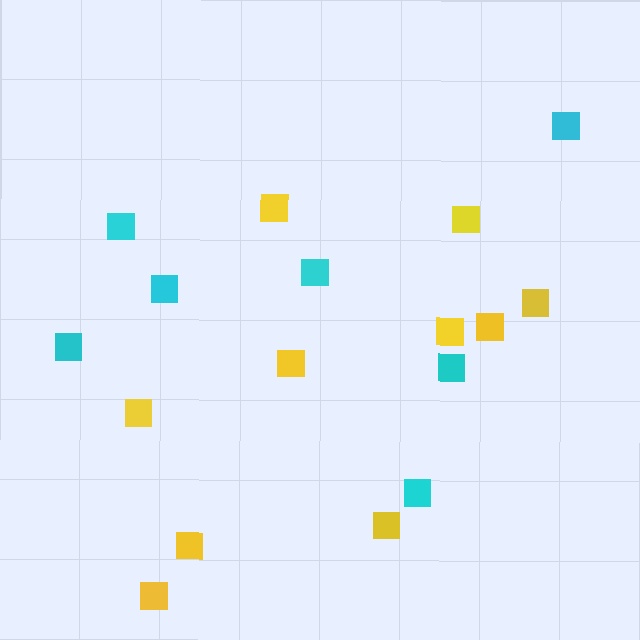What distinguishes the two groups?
There are 2 groups: one group of cyan squares (7) and one group of yellow squares (10).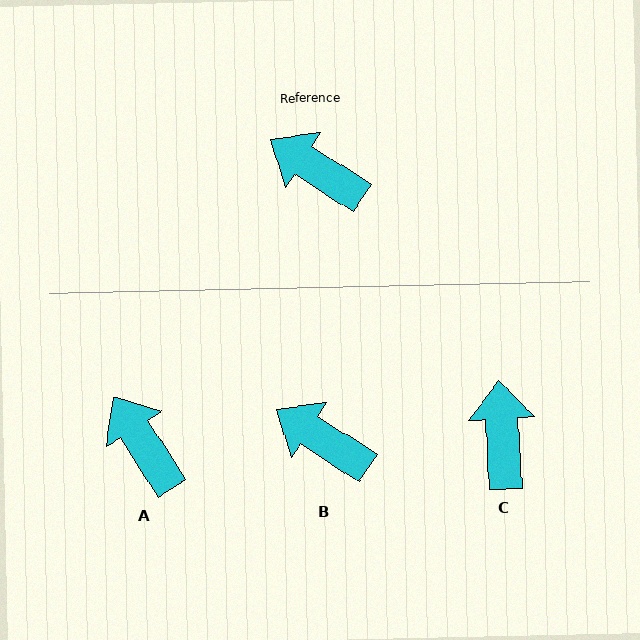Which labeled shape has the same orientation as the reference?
B.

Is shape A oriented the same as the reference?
No, it is off by about 25 degrees.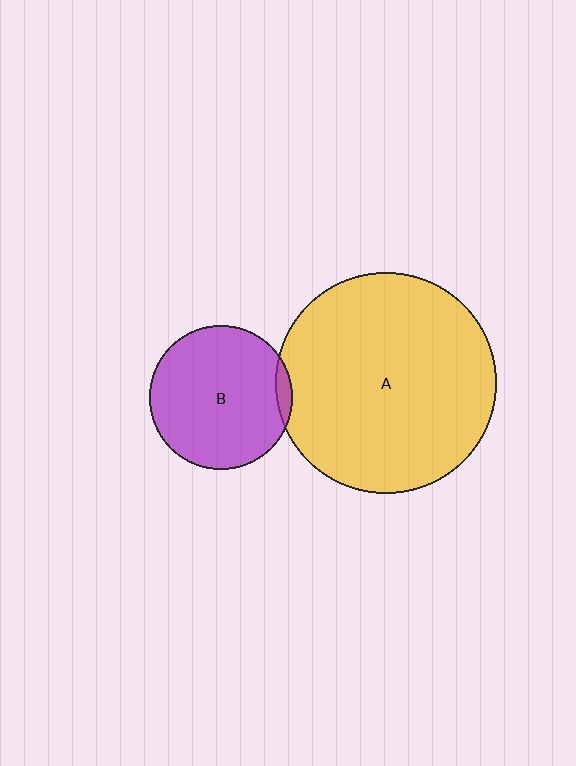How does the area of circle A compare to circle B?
Approximately 2.4 times.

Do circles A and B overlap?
Yes.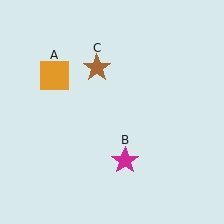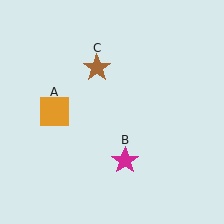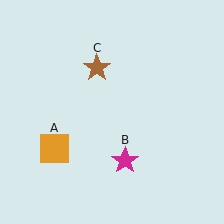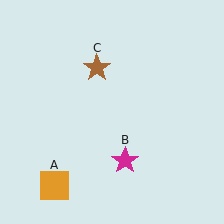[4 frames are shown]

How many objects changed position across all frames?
1 object changed position: orange square (object A).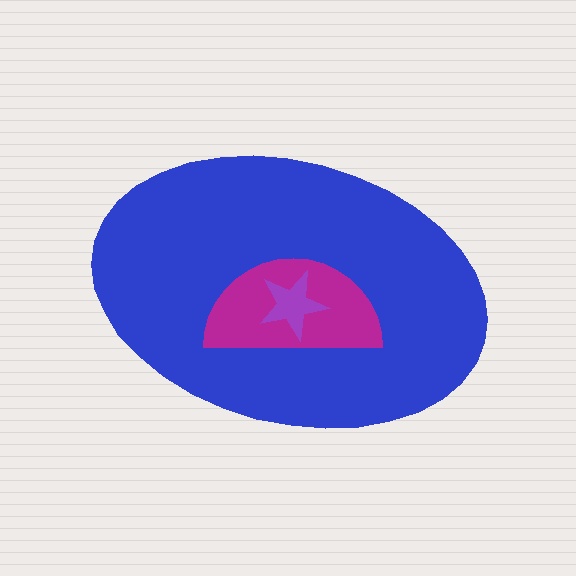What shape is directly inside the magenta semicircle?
The purple star.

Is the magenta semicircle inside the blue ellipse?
Yes.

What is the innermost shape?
The purple star.